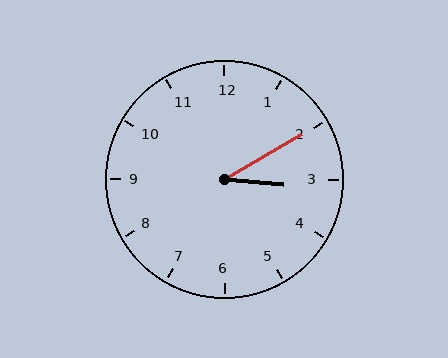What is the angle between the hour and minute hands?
Approximately 35 degrees.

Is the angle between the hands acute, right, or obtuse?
It is acute.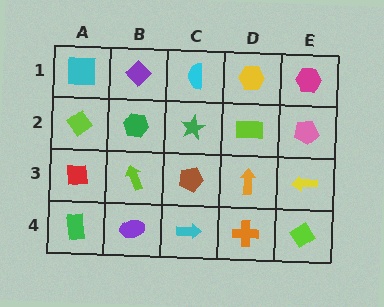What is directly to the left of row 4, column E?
An orange cross.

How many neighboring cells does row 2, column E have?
3.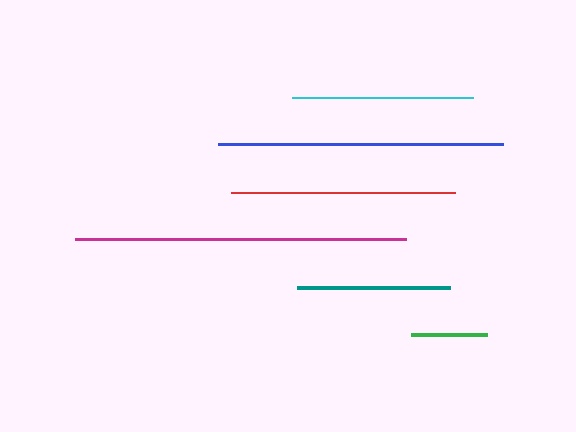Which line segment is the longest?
The magenta line is the longest at approximately 330 pixels.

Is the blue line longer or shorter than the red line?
The blue line is longer than the red line.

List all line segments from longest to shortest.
From longest to shortest: magenta, blue, red, cyan, teal, green.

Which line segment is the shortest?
The green line is the shortest at approximately 77 pixels.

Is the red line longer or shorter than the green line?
The red line is longer than the green line.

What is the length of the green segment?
The green segment is approximately 77 pixels long.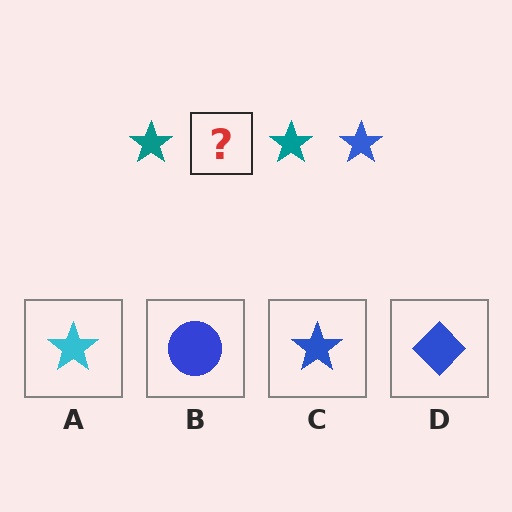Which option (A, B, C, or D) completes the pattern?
C.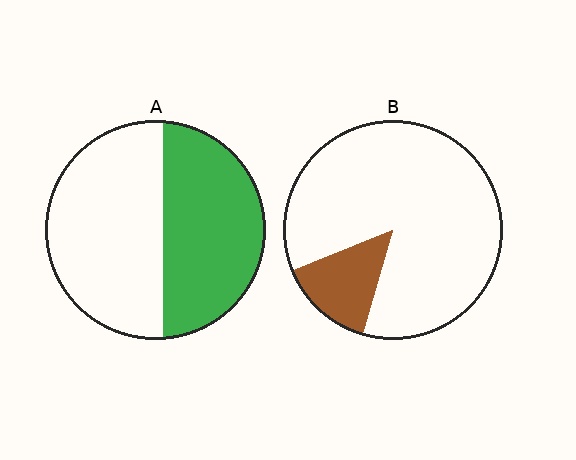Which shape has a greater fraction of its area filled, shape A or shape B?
Shape A.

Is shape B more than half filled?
No.